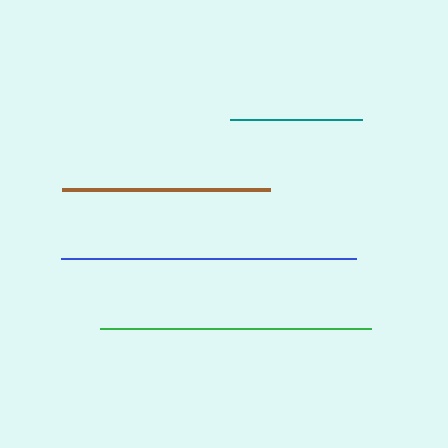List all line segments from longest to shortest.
From longest to shortest: blue, green, brown, teal.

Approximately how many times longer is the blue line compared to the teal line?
The blue line is approximately 2.2 times the length of the teal line.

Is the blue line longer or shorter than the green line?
The blue line is longer than the green line.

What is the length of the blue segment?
The blue segment is approximately 295 pixels long.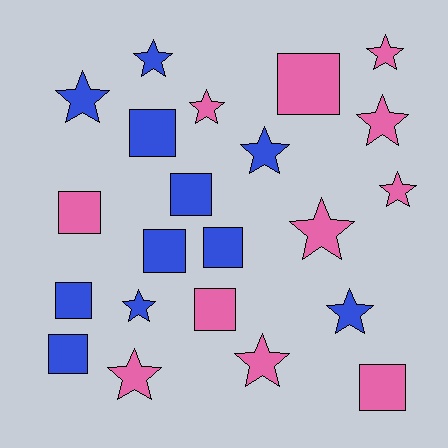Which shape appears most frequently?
Star, with 12 objects.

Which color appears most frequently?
Pink, with 11 objects.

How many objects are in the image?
There are 22 objects.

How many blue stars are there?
There are 5 blue stars.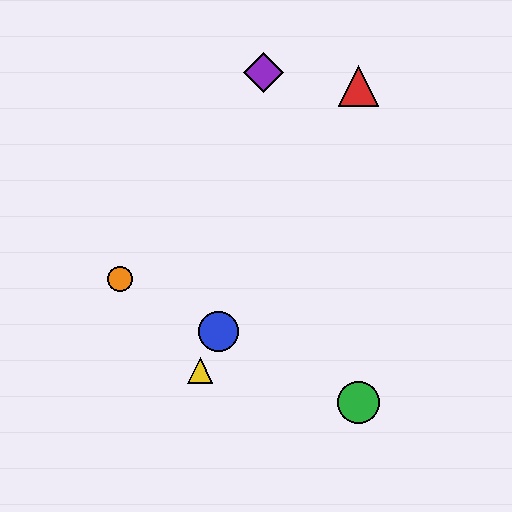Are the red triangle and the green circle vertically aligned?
Yes, both are at x≈358.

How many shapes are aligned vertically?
2 shapes (the red triangle, the green circle) are aligned vertically.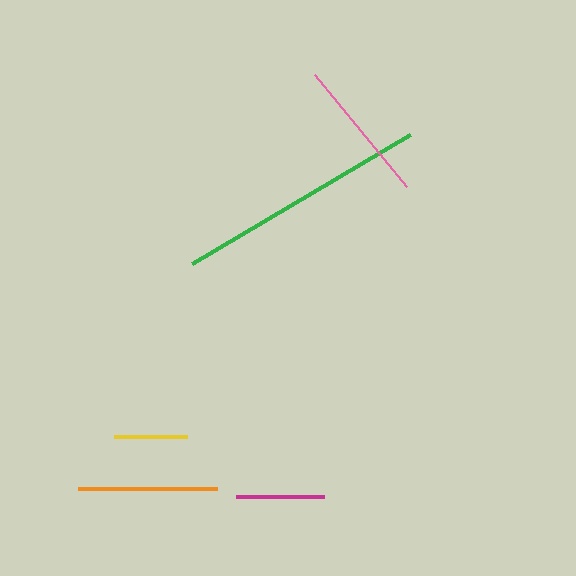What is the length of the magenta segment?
The magenta segment is approximately 89 pixels long.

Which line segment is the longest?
The green line is the longest at approximately 252 pixels.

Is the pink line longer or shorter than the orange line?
The pink line is longer than the orange line.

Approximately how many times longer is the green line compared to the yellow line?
The green line is approximately 3.4 times the length of the yellow line.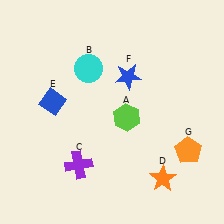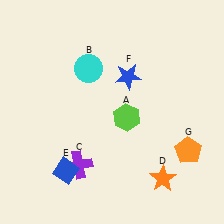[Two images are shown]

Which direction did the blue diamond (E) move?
The blue diamond (E) moved down.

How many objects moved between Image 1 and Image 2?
1 object moved between the two images.